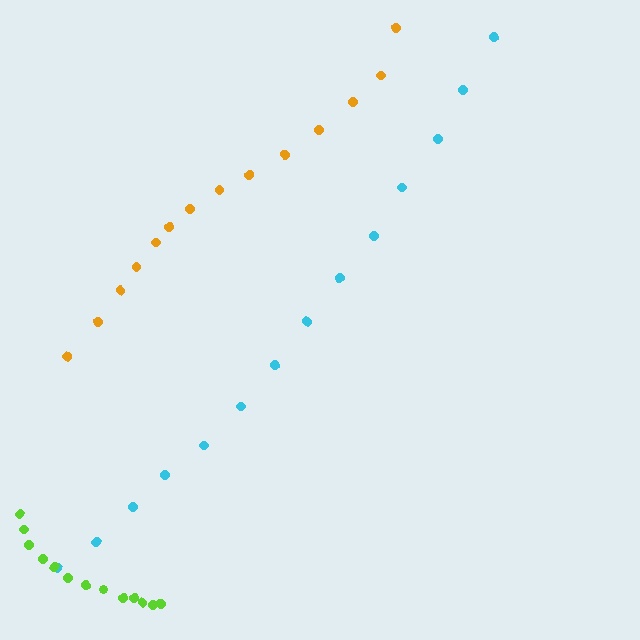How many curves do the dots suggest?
There are 3 distinct paths.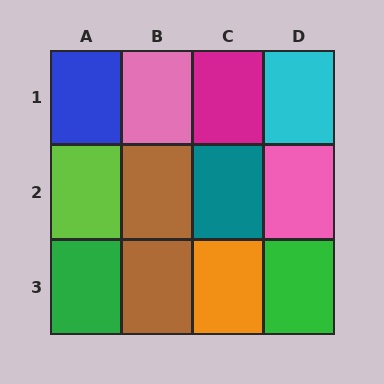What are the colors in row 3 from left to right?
Green, brown, orange, green.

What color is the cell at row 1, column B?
Pink.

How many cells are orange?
1 cell is orange.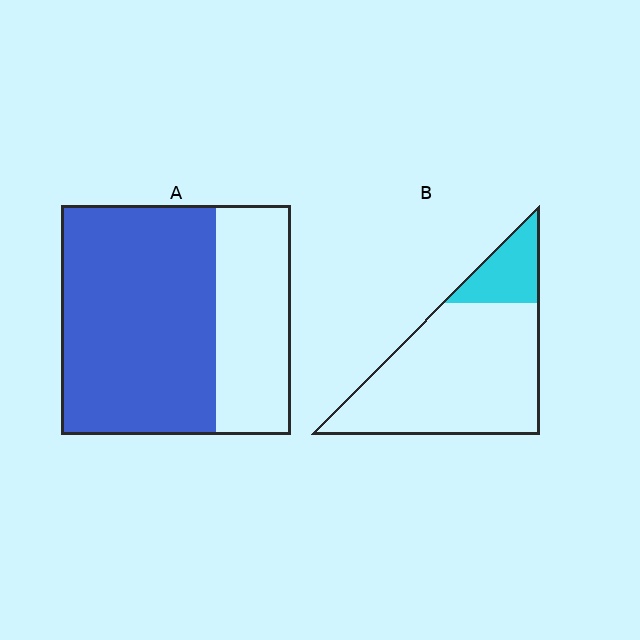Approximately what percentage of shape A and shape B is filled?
A is approximately 65% and B is approximately 20%.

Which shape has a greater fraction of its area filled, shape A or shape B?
Shape A.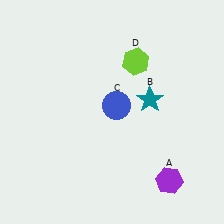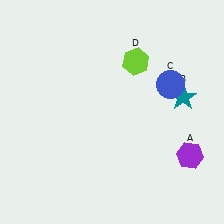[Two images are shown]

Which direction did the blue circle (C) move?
The blue circle (C) moved right.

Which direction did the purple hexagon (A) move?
The purple hexagon (A) moved up.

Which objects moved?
The objects that moved are: the purple hexagon (A), the teal star (B), the blue circle (C).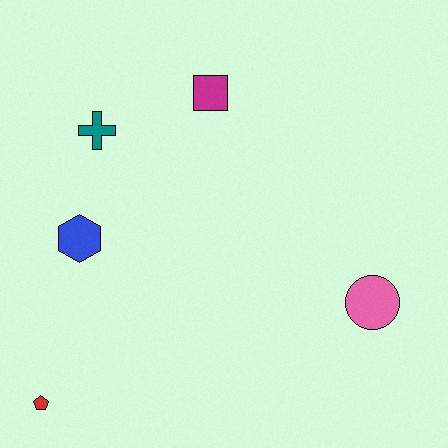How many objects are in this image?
There are 5 objects.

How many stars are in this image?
There are no stars.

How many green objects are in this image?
There are no green objects.